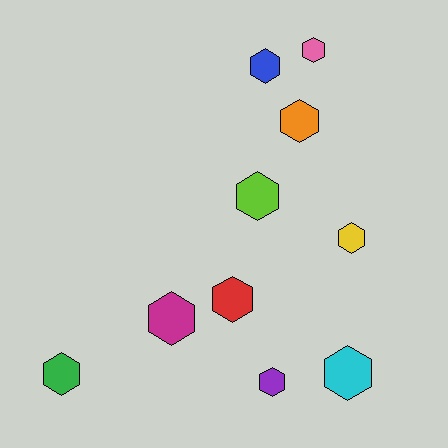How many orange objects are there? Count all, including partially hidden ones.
There is 1 orange object.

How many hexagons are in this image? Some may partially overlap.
There are 10 hexagons.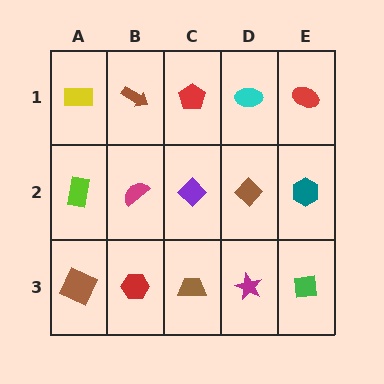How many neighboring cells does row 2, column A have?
3.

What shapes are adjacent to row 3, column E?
A teal hexagon (row 2, column E), a magenta star (row 3, column D).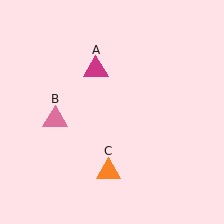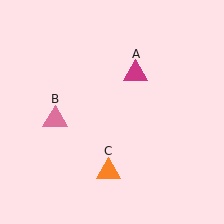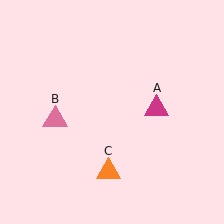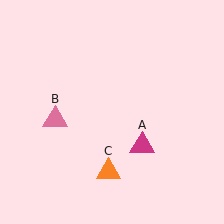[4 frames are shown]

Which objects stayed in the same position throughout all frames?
Pink triangle (object B) and orange triangle (object C) remained stationary.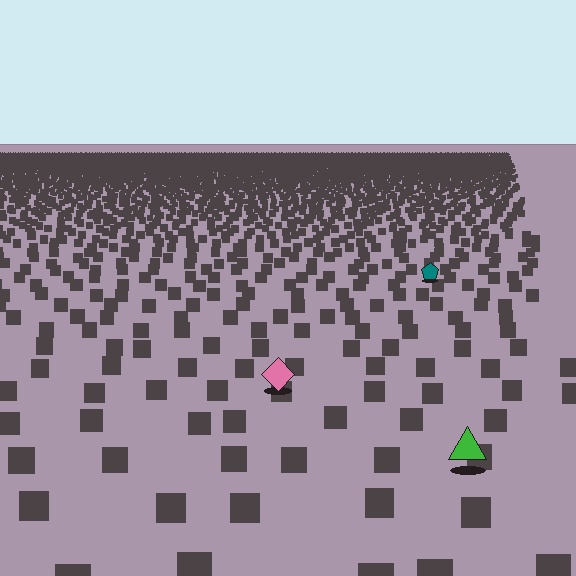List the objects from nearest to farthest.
From nearest to farthest: the green triangle, the pink diamond, the teal pentagon.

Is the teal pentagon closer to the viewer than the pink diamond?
No. The pink diamond is closer — you can tell from the texture gradient: the ground texture is coarser near it.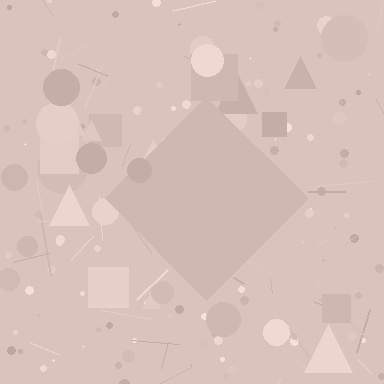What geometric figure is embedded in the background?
A diamond is embedded in the background.